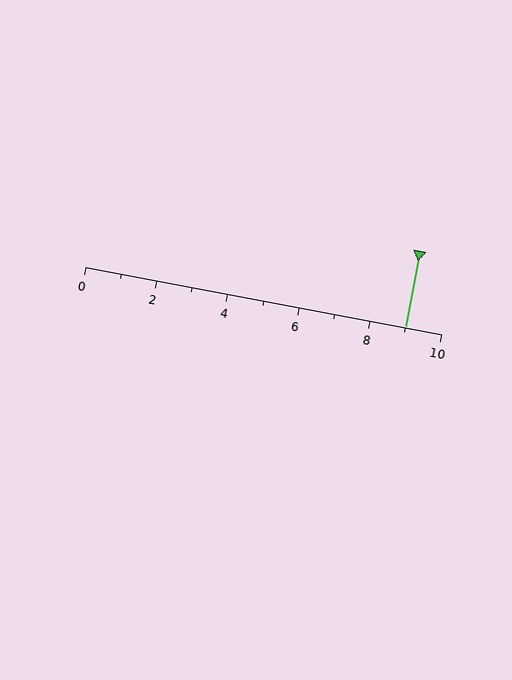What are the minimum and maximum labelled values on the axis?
The axis runs from 0 to 10.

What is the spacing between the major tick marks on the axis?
The major ticks are spaced 2 apart.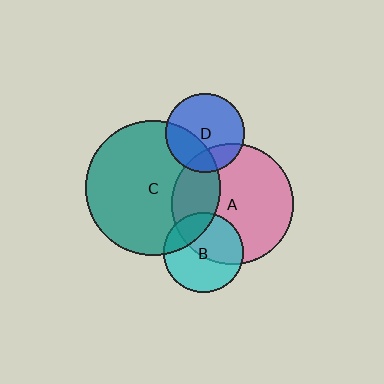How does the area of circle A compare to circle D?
Approximately 2.4 times.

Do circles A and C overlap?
Yes.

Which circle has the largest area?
Circle C (teal).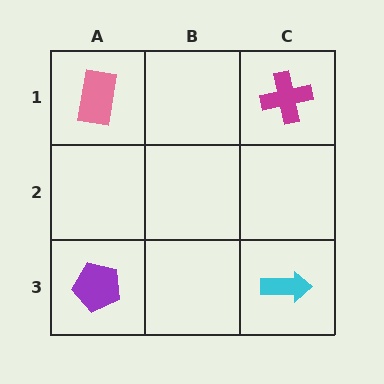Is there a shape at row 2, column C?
No, that cell is empty.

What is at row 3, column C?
A cyan arrow.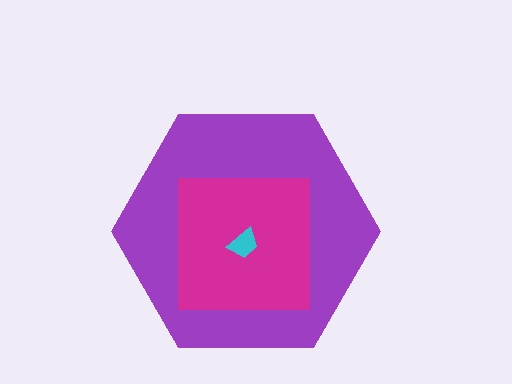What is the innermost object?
The cyan trapezoid.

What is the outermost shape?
The purple hexagon.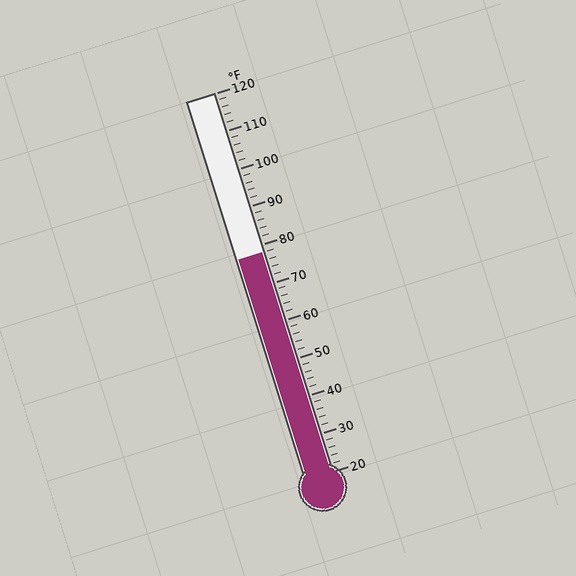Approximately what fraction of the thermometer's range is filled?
The thermometer is filled to approximately 60% of its range.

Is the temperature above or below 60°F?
The temperature is above 60°F.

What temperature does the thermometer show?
The thermometer shows approximately 78°F.